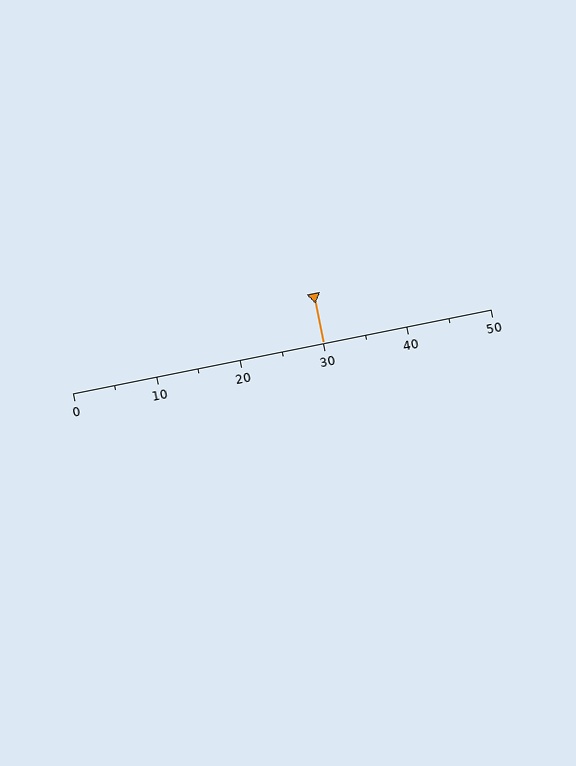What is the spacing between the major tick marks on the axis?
The major ticks are spaced 10 apart.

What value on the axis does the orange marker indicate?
The marker indicates approximately 30.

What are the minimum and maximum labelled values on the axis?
The axis runs from 0 to 50.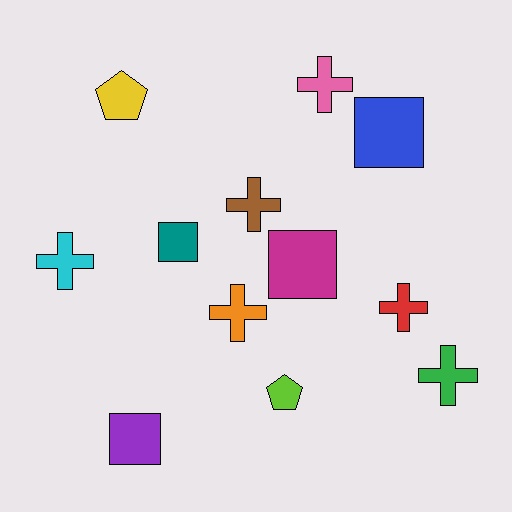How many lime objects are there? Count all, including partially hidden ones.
There is 1 lime object.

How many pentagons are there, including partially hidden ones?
There are 2 pentagons.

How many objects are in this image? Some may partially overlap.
There are 12 objects.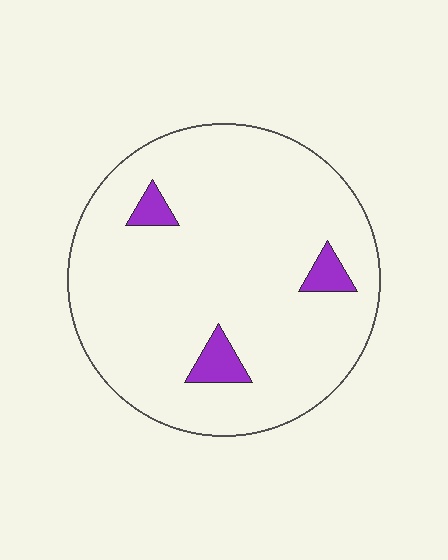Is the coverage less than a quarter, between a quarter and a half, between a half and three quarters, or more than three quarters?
Less than a quarter.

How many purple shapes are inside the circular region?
3.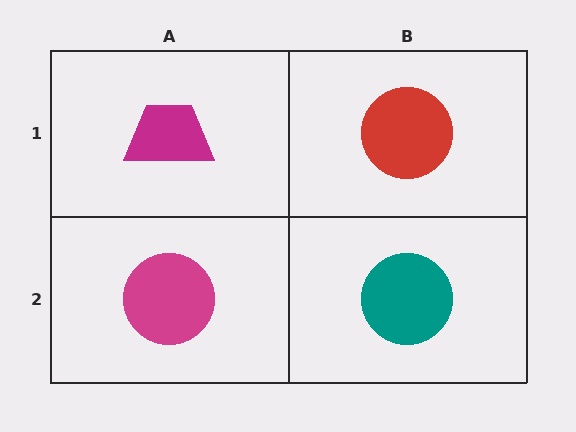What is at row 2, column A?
A magenta circle.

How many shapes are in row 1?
2 shapes.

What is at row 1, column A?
A magenta trapezoid.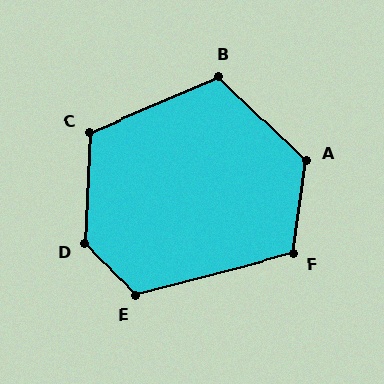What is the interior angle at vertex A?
Approximately 126 degrees (obtuse).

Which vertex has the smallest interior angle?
B, at approximately 113 degrees.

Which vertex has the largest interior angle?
D, at approximately 134 degrees.